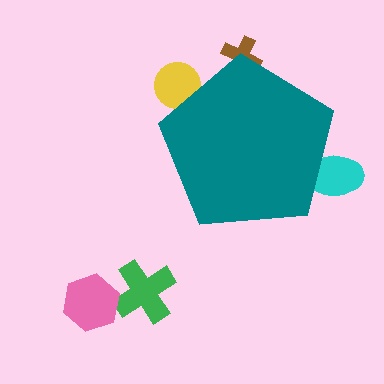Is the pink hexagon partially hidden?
No, the pink hexagon is fully visible.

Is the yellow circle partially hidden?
Yes, the yellow circle is partially hidden behind the teal pentagon.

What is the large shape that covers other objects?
A teal pentagon.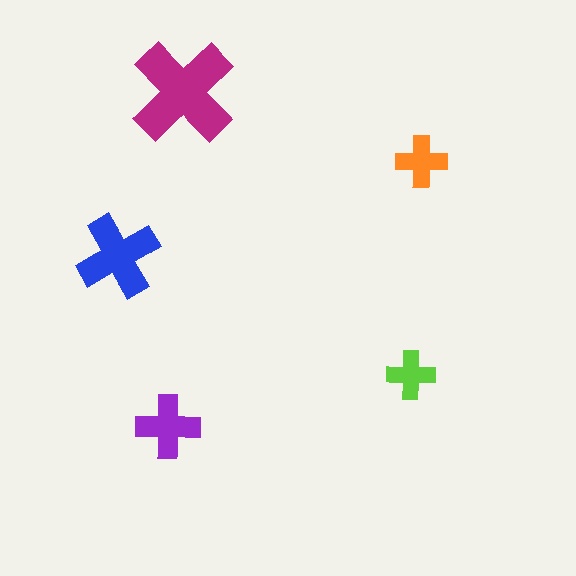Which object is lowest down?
The purple cross is bottommost.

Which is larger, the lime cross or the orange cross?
The orange one.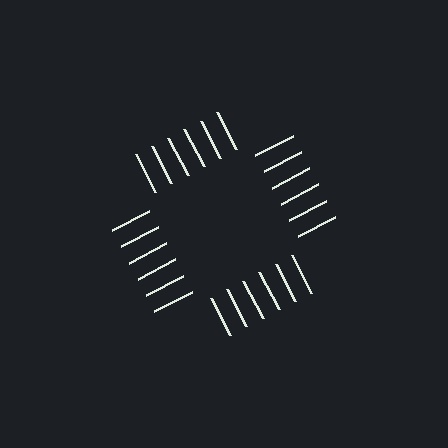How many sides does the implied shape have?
4 sides — the line-ends trace a square.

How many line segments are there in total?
24 — 6 along each of the 4 edges.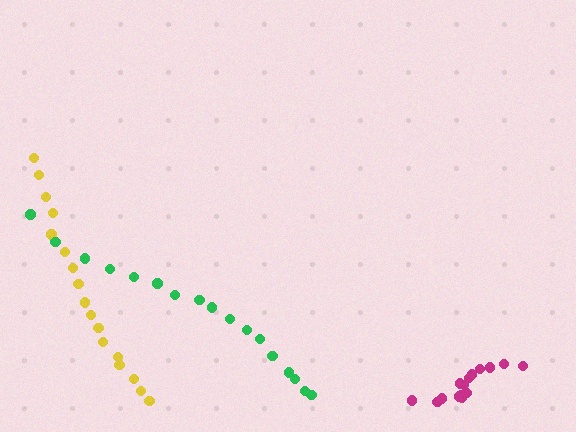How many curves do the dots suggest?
There are 3 distinct paths.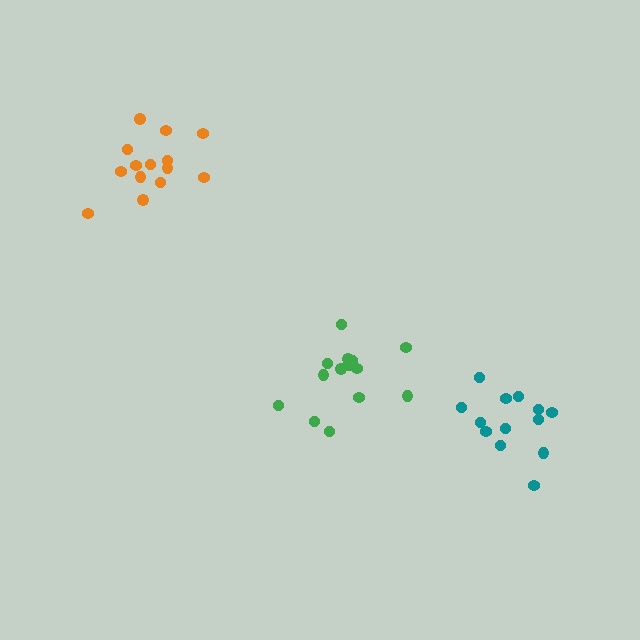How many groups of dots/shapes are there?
There are 3 groups.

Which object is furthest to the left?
The orange cluster is leftmost.